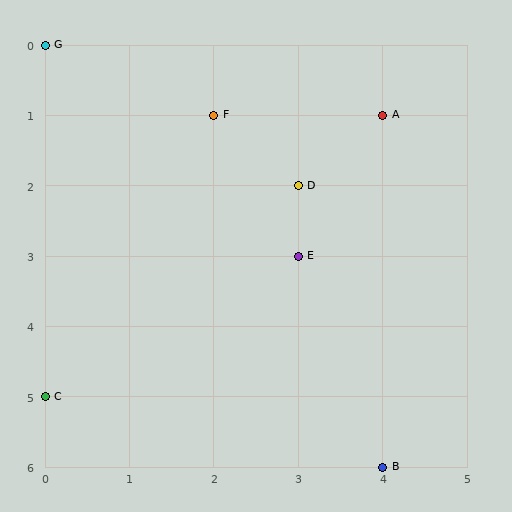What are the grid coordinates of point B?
Point B is at grid coordinates (4, 6).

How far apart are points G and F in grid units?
Points G and F are 2 columns and 1 row apart (about 2.2 grid units diagonally).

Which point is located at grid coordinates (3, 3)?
Point E is at (3, 3).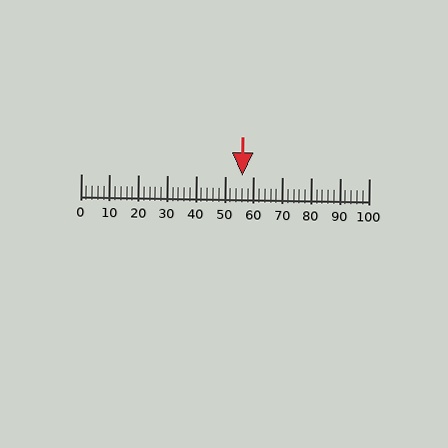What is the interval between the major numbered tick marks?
The major tick marks are spaced 10 units apart.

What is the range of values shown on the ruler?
The ruler shows values from 0 to 100.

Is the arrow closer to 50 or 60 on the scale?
The arrow is closer to 60.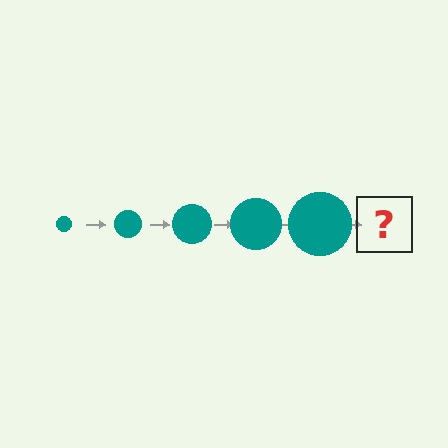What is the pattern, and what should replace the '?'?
The pattern is that the circle gets progressively larger each step. The '?' should be a teal circle, larger than the previous one.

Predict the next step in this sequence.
The next step is a teal circle, larger than the previous one.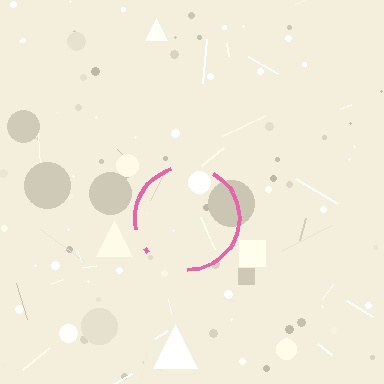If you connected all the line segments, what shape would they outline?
They would outline a circle.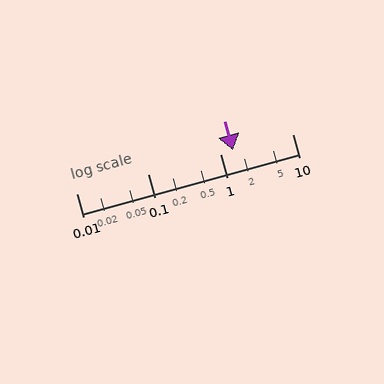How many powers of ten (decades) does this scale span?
The scale spans 3 decades, from 0.01 to 10.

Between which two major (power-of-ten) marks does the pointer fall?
The pointer is between 1 and 10.